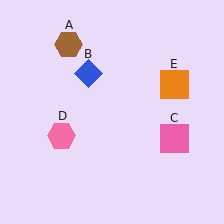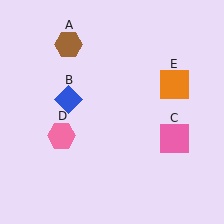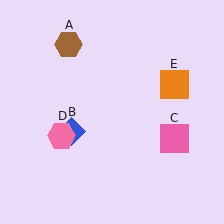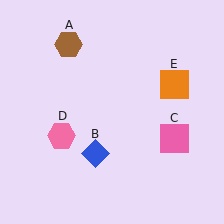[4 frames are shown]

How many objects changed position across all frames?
1 object changed position: blue diamond (object B).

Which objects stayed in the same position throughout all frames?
Brown hexagon (object A) and pink square (object C) and pink hexagon (object D) and orange square (object E) remained stationary.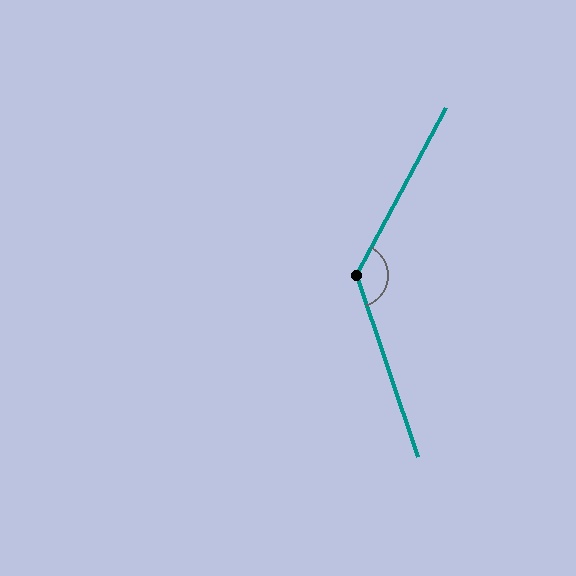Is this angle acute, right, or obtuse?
It is obtuse.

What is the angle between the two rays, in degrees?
Approximately 133 degrees.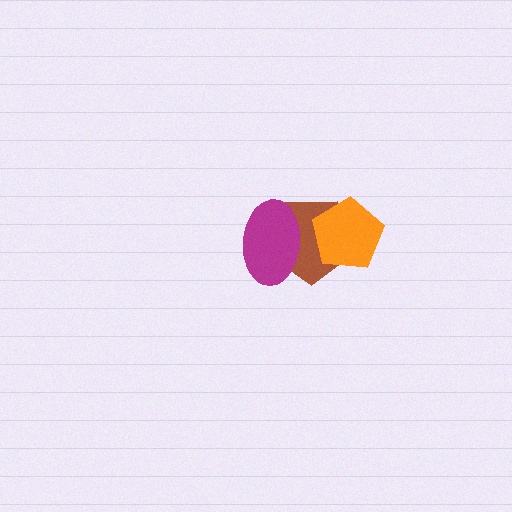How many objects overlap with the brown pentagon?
2 objects overlap with the brown pentagon.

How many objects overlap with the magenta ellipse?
1 object overlaps with the magenta ellipse.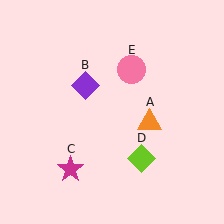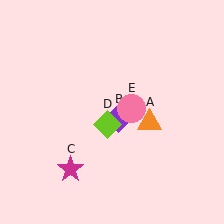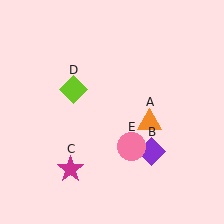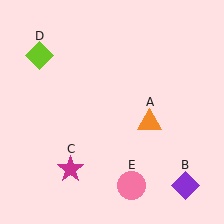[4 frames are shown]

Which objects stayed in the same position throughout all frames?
Orange triangle (object A) and magenta star (object C) remained stationary.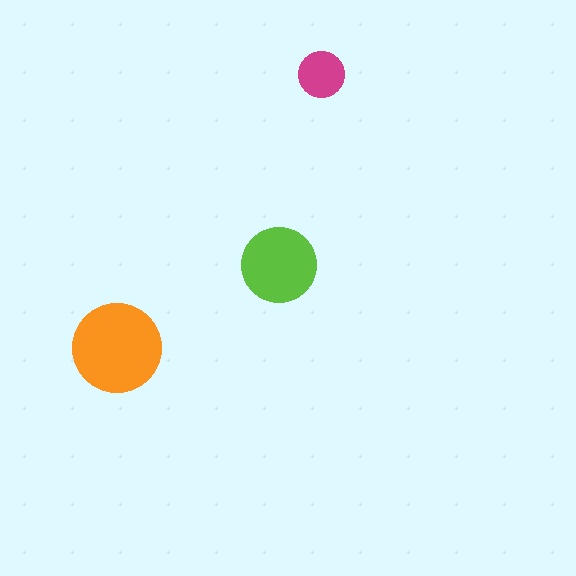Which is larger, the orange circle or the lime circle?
The orange one.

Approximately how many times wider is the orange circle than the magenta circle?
About 2 times wider.